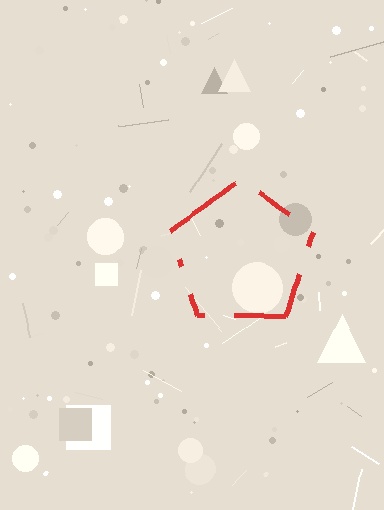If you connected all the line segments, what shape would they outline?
They would outline a pentagon.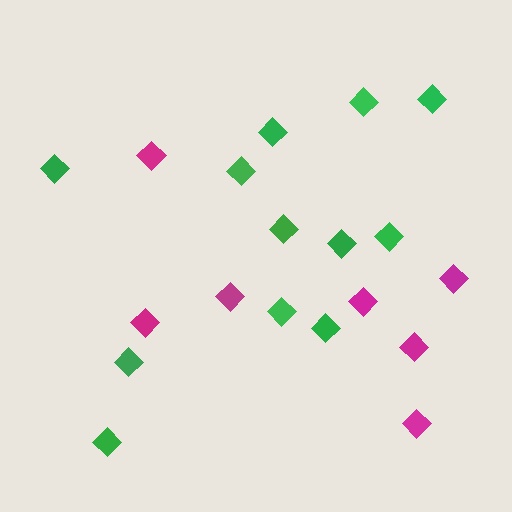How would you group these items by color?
There are 2 groups: one group of green diamonds (12) and one group of magenta diamonds (7).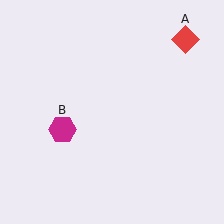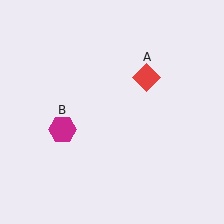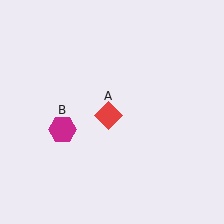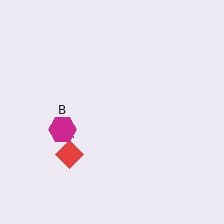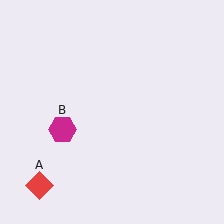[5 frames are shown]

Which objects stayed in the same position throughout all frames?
Magenta hexagon (object B) remained stationary.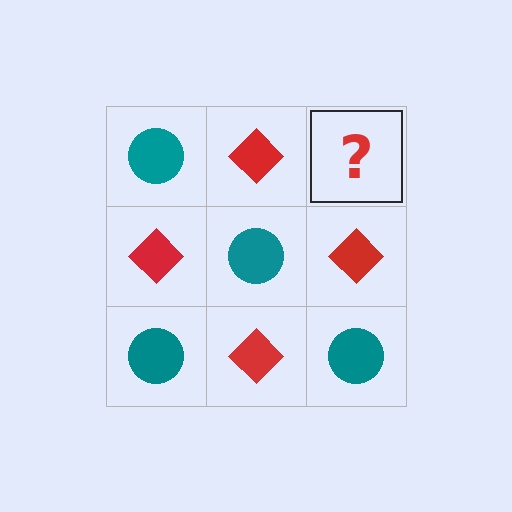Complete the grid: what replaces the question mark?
The question mark should be replaced with a teal circle.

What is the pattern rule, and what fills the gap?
The rule is that it alternates teal circle and red diamond in a checkerboard pattern. The gap should be filled with a teal circle.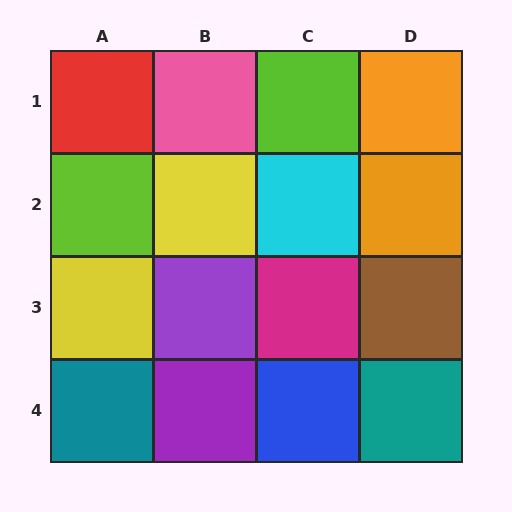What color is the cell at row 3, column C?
Magenta.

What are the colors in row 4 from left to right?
Teal, purple, blue, teal.